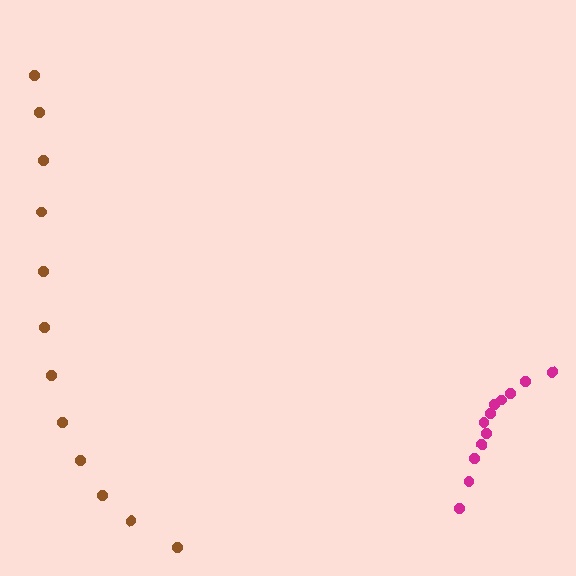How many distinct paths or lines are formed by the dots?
There are 2 distinct paths.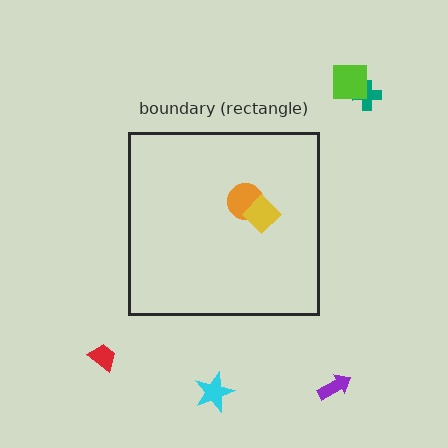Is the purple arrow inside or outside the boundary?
Outside.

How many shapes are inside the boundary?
2 inside, 5 outside.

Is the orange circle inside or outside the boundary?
Inside.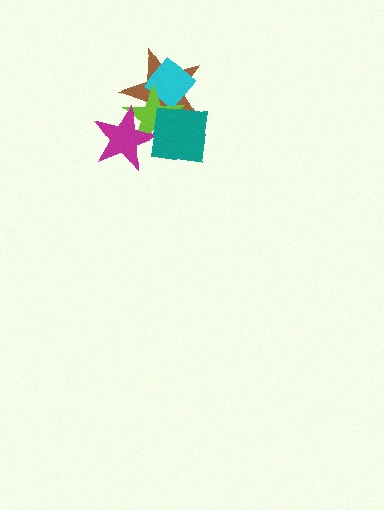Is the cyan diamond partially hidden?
Yes, it is partially covered by another shape.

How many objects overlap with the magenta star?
3 objects overlap with the magenta star.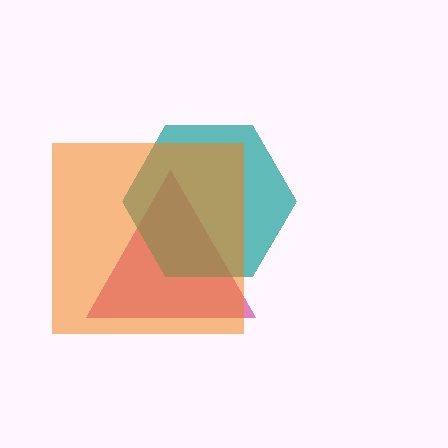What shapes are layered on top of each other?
The layered shapes are: a magenta triangle, a teal hexagon, an orange square.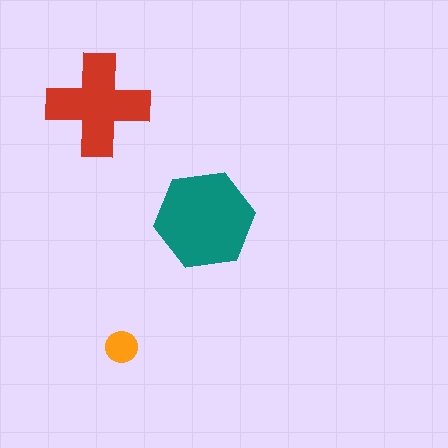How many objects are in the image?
There are 3 objects in the image.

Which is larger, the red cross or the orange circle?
The red cross.